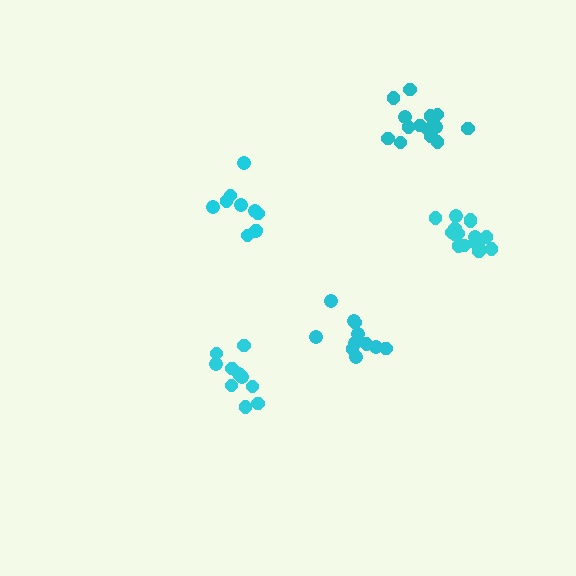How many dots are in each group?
Group 1: 11 dots, Group 2: 10 dots, Group 3: 10 dots, Group 4: 16 dots, Group 5: 16 dots (63 total).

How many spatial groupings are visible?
There are 5 spatial groupings.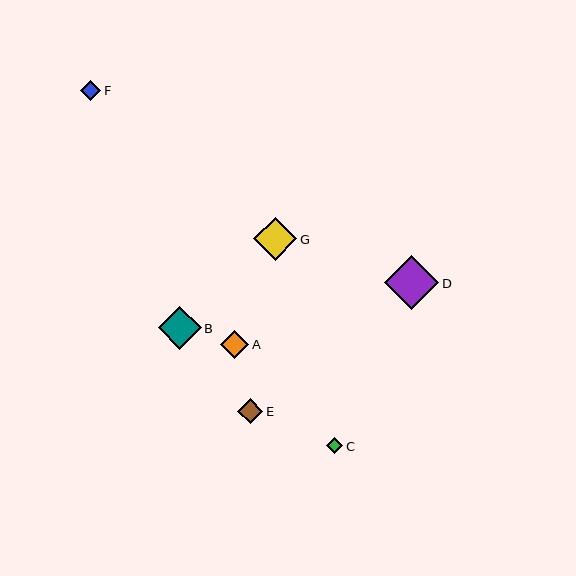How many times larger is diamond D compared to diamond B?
Diamond D is approximately 1.3 times the size of diamond B.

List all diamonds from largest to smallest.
From largest to smallest: D, G, B, A, E, F, C.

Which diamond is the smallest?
Diamond C is the smallest with a size of approximately 16 pixels.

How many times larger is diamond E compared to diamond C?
Diamond E is approximately 1.5 times the size of diamond C.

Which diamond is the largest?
Diamond D is the largest with a size of approximately 54 pixels.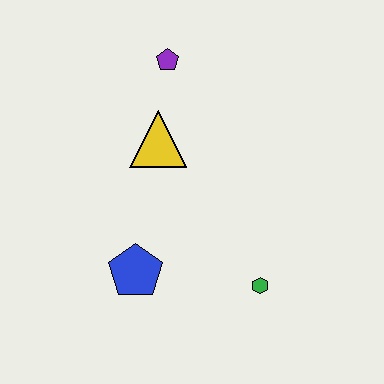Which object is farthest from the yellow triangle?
The green hexagon is farthest from the yellow triangle.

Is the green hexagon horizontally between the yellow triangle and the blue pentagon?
No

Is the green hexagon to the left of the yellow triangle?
No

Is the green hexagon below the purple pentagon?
Yes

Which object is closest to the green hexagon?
The blue pentagon is closest to the green hexagon.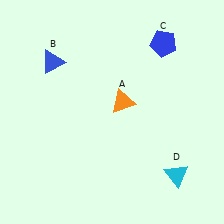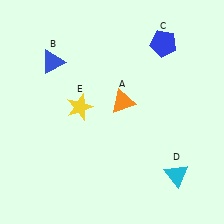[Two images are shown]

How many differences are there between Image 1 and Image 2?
There is 1 difference between the two images.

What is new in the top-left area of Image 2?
A yellow star (E) was added in the top-left area of Image 2.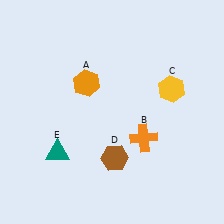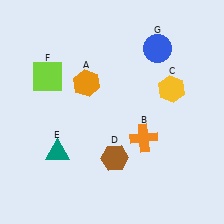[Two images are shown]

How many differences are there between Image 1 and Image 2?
There are 2 differences between the two images.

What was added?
A lime square (F), a blue circle (G) were added in Image 2.